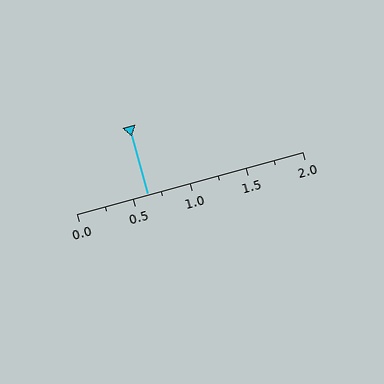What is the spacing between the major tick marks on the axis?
The major ticks are spaced 0.5 apart.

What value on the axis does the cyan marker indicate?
The marker indicates approximately 0.62.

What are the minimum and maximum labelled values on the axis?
The axis runs from 0.0 to 2.0.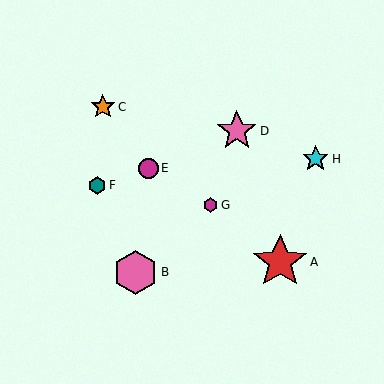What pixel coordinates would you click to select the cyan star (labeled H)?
Click at (316, 159) to select the cyan star H.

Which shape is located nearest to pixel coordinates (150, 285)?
The pink hexagon (labeled B) at (135, 272) is nearest to that location.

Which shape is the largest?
The red star (labeled A) is the largest.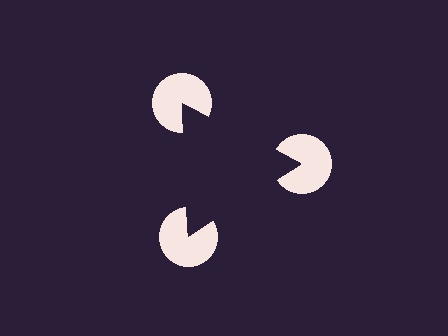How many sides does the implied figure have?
3 sides.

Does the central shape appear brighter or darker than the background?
It typically appears slightly darker than the background, even though no actual brightness change is drawn.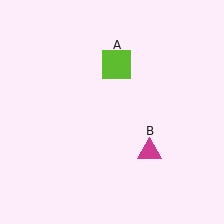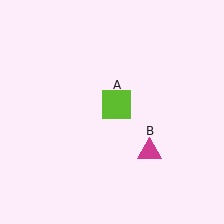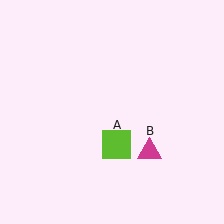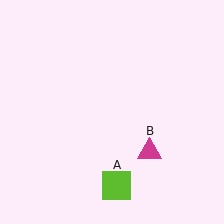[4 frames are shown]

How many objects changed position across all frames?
1 object changed position: lime square (object A).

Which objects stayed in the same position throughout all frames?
Magenta triangle (object B) remained stationary.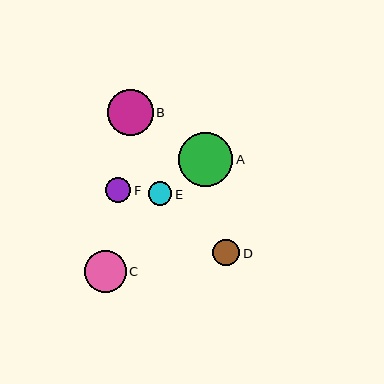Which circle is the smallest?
Circle E is the smallest with a size of approximately 23 pixels.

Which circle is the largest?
Circle A is the largest with a size of approximately 54 pixels.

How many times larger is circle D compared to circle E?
Circle D is approximately 1.2 times the size of circle E.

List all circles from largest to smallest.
From largest to smallest: A, B, C, D, F, E.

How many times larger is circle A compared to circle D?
Circle A is approximately 2.0 times the size of circle D.